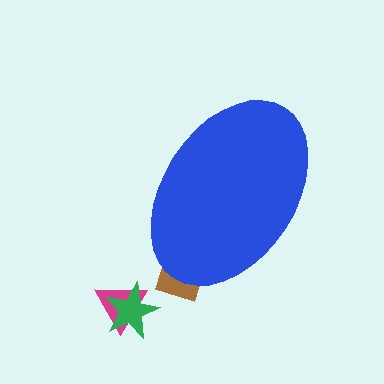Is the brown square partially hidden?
Yes, the brown square is partially hidden behind the blue ellipse.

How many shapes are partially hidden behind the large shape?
1 shape is partially hidden.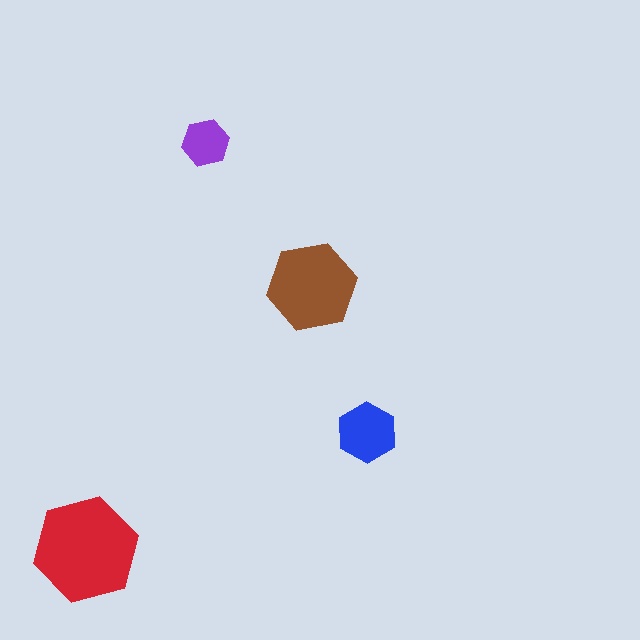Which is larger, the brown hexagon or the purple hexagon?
The brown one.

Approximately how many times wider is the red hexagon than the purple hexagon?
About 2 times wider.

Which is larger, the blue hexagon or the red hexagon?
The red one.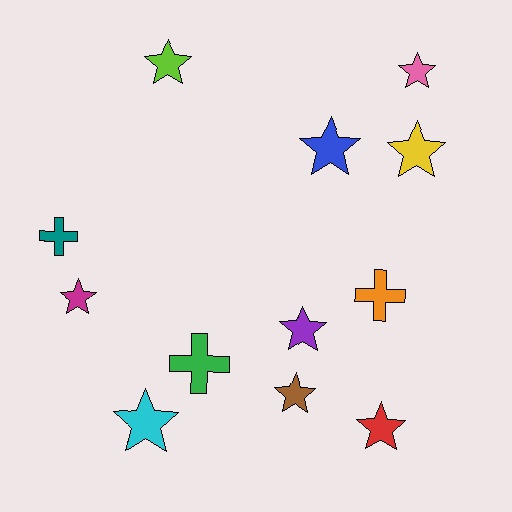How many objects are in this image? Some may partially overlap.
There are 12 objects.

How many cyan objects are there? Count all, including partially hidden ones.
There is 1 cyan object.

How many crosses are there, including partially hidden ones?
There are 3 crosses.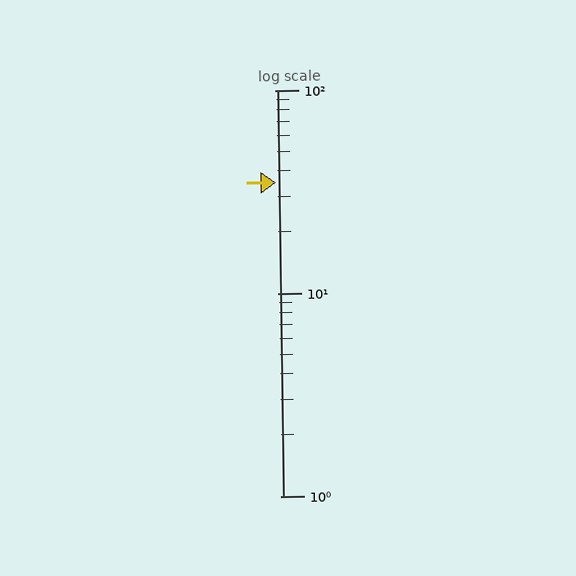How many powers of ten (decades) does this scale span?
The scale spans 2 decades, from 1 to 100.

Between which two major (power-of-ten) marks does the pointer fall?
The pointer is between 10 and 100.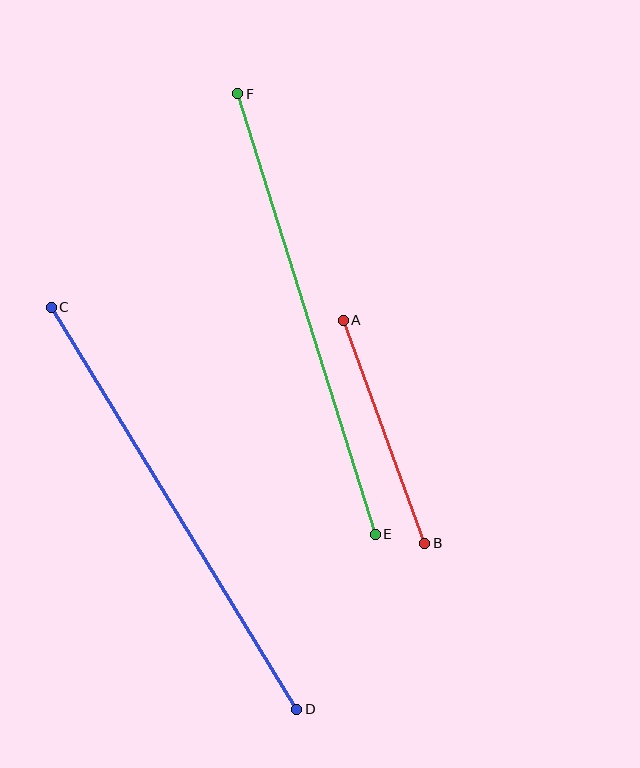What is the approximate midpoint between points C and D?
The midpoint is at approximately (174, 508) pixels.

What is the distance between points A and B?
The distance is approximately 238 pixels.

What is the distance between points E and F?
The distance is approximately 462 pixels.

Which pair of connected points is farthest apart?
Points C and D are farthest apart.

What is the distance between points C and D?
The distance is approximately 471 pixels.